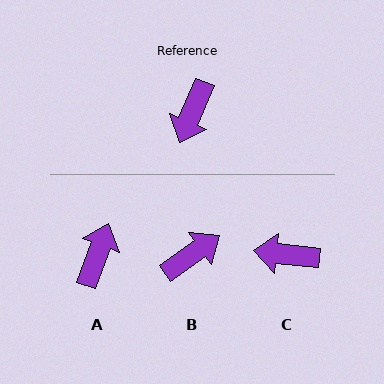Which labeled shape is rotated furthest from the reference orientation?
A, about 177 degrees away.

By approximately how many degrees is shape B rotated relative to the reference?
Approximately 148 degrees counter-clockwise.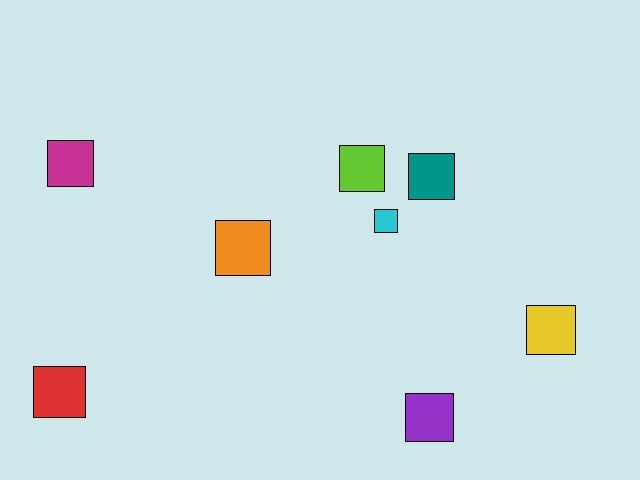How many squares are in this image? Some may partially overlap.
There are 8 squares.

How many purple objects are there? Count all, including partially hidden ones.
There is 1 purple object.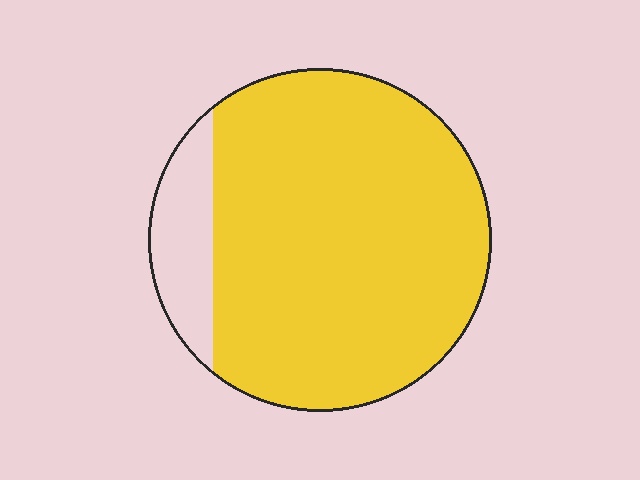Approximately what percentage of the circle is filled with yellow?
Approximately 85%.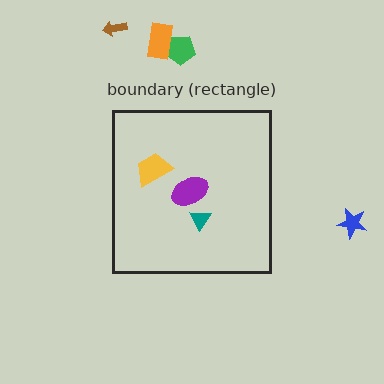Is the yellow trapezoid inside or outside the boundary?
Inside.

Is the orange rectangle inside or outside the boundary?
Outside.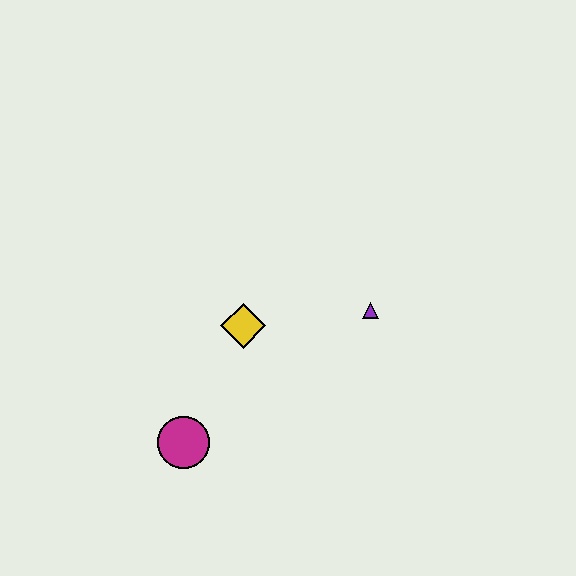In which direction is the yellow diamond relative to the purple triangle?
The yellow diamond is to the left of the purple triangle.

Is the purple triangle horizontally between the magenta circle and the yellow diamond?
No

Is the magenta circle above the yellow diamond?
No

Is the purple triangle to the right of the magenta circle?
Yes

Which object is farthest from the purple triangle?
The magenta circle is farthest from the purple triangle.